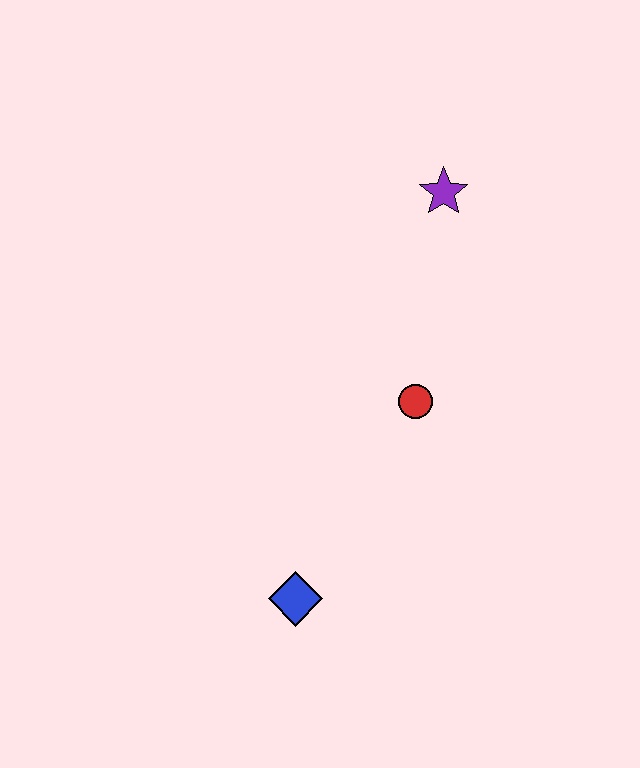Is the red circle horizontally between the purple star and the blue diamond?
Yes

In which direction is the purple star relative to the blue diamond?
The purple star is above the blue diamond.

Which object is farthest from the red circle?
The blue diamond is farthest from the red circle.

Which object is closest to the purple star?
The red circle is closest to the purple star.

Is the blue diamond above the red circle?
No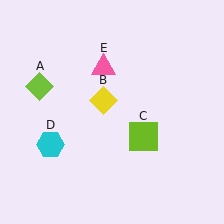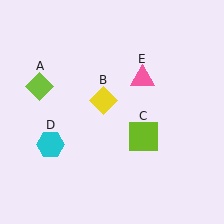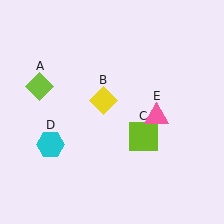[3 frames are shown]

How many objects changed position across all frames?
1 object changed position: pink triangle (object E).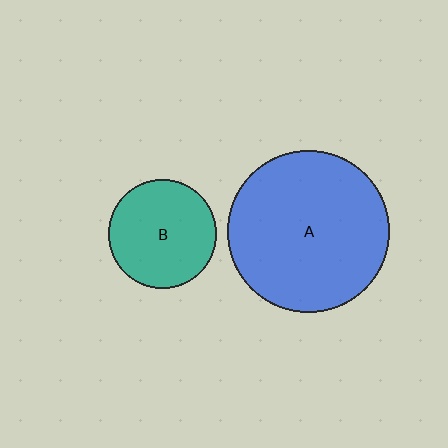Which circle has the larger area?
Circle A (blue).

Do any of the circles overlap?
No, none of the circles overlap.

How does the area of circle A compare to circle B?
Approximately 2.2 times.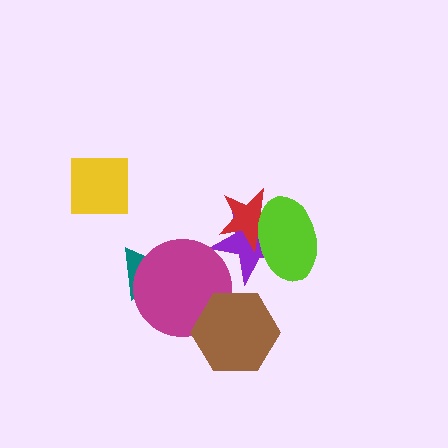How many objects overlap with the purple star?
3 objects overlap with the purple star.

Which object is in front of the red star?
The lime ellipse is in front of the red star.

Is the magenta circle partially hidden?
Yes, it is partially covered by another shape.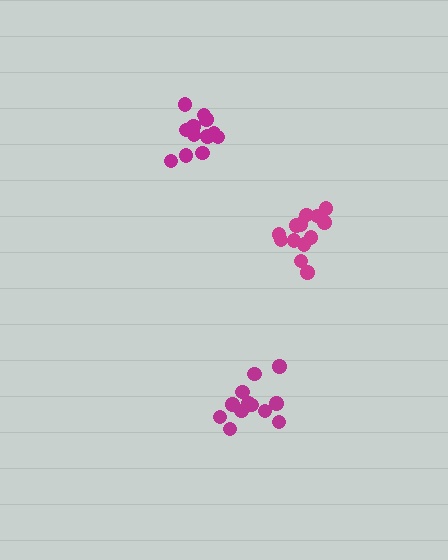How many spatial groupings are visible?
There are 3 spatial groupings.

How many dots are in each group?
Group 1: 13 dots, Group 2: 12 dots, Group 3: 12 dots (37 total).